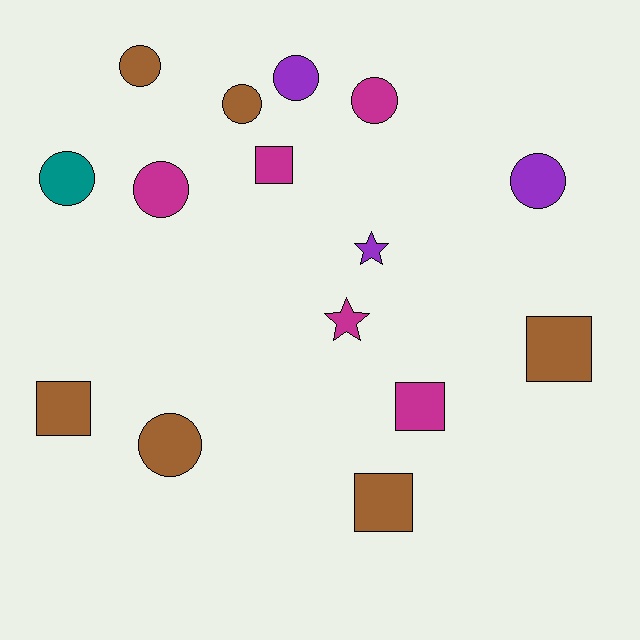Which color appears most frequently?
Brown, with 6 objects.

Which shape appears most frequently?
Circle, with 8 objects.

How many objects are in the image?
There are 15 objects.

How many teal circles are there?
There is 1 teal circle.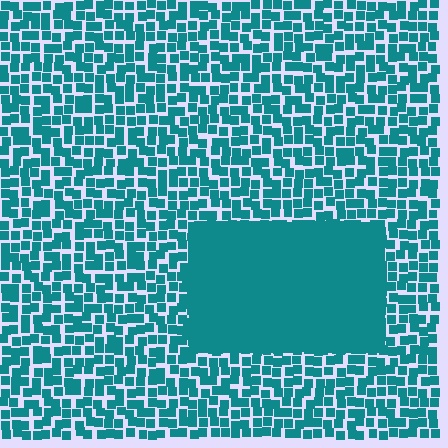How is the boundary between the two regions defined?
The boundary is defined by a change in element density (approximately 2.6x ratio). All elements are the same color, size, and shape.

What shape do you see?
I see a rectangle.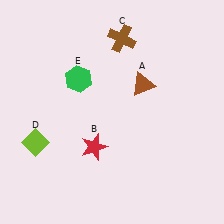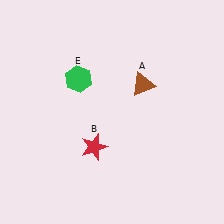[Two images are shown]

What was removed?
The lime diamond (D), the brown cross (C) were removed in Image 2.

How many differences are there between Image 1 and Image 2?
There are 2 differences between the two images.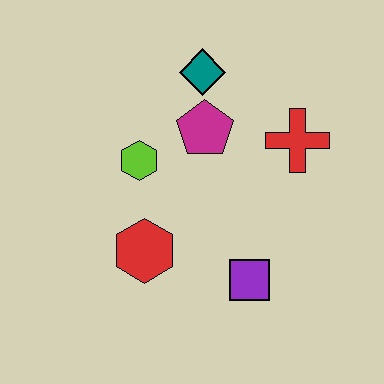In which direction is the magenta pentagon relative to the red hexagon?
The magenta pentagon is above the red hexagon.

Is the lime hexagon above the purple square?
Yes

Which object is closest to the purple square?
The red hexagon is closest to the purple square.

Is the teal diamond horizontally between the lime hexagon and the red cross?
Yes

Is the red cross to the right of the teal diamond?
Yes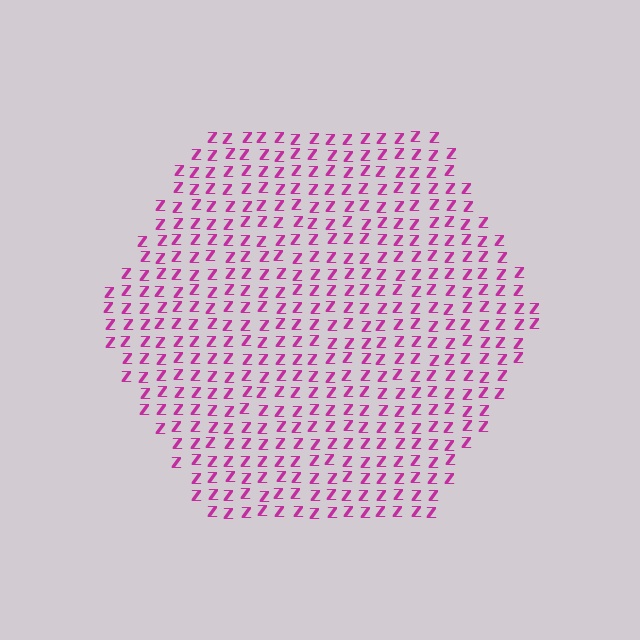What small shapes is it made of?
It is made of small letter Z's.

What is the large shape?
The large shape is a hexagon.